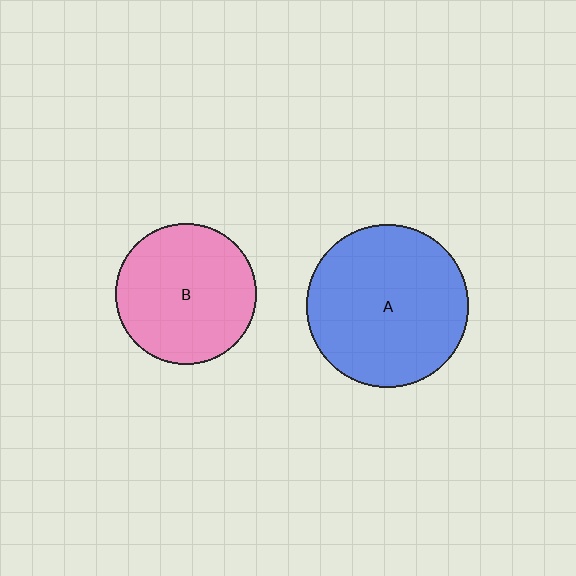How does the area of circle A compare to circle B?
Approximately 1.3 times.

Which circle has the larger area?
Circle A (blue).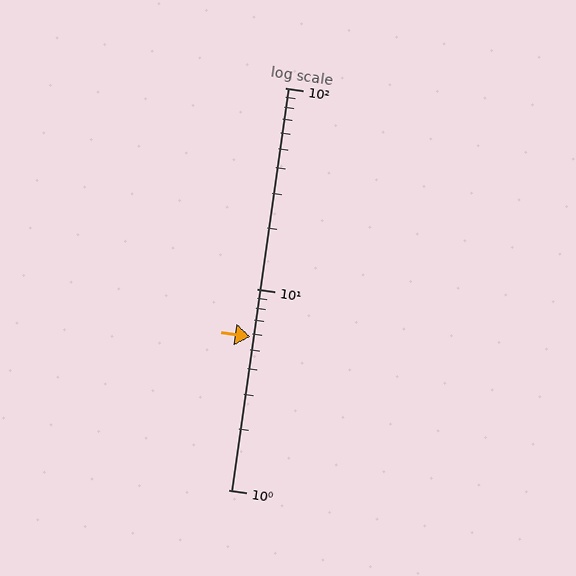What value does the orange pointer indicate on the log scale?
The pointer indicates approximately 5.8.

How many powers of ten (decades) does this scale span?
The scale spans 2 decades, from 1 to 100.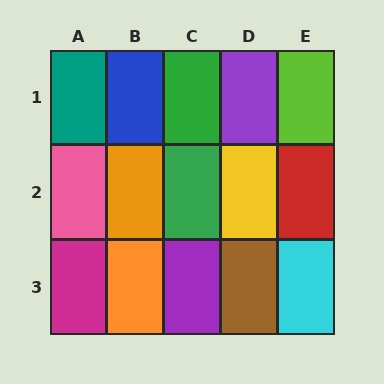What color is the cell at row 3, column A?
Magenta.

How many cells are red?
1 cell is red.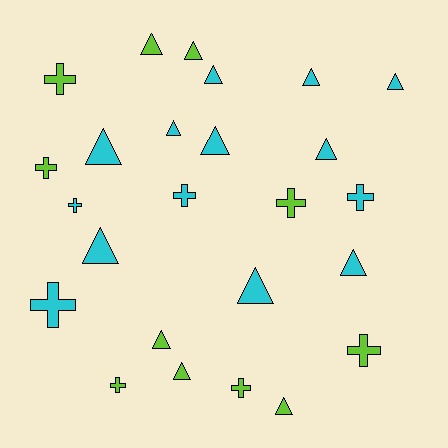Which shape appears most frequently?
Triangle, with 15 objects.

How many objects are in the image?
There are 25 objects.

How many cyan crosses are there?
There are 4 cyan crosses.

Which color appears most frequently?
Cyan, with 14 objects.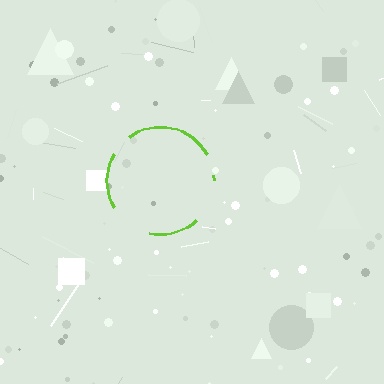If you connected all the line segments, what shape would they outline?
They would outline a circle.